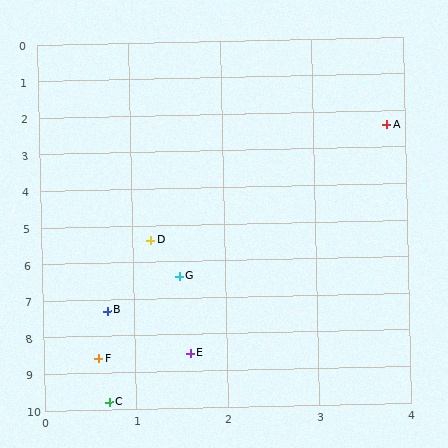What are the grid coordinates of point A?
Point A is at approximately (3.8, 2.4).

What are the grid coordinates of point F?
Point F is at approximately (0.6, 8.6).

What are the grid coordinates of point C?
Point C is at approximately (0.7, 9.8).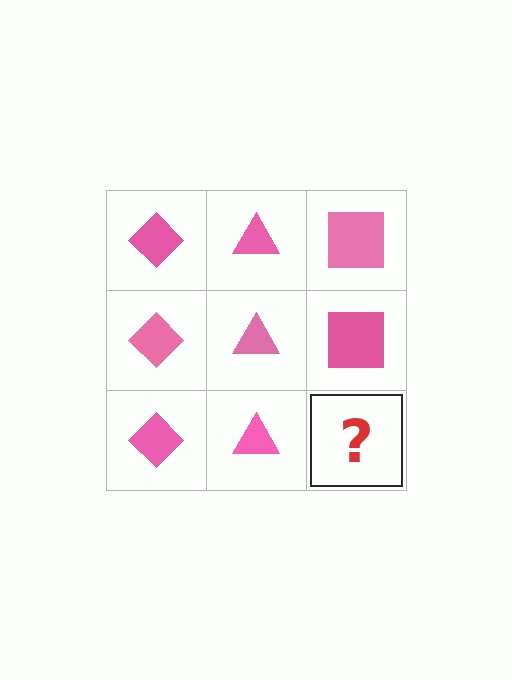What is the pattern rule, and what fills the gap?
The rule is that each column has a consistent shape. The gap should be filled with a pink square.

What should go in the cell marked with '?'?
The missing cell should contain a pink square.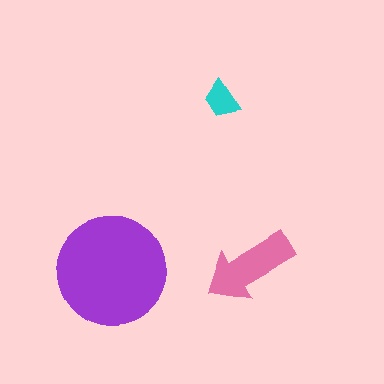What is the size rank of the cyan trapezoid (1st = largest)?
3rd.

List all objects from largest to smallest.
The purple circle, the pink arrow, the cyan trapezoid.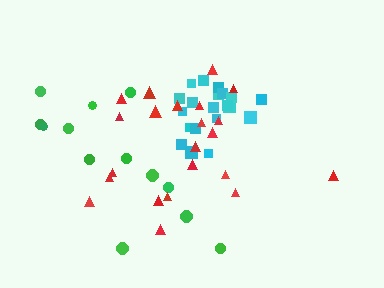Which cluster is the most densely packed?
Cyan.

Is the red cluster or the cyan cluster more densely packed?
Cyan.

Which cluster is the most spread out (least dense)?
Green.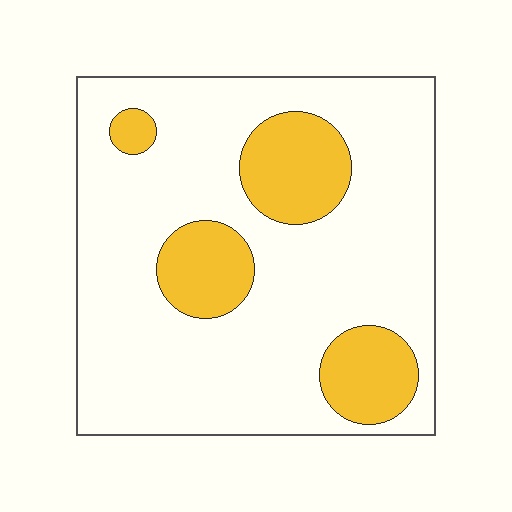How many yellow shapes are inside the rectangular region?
4.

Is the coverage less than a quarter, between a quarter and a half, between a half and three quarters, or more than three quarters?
Less than a quarter.